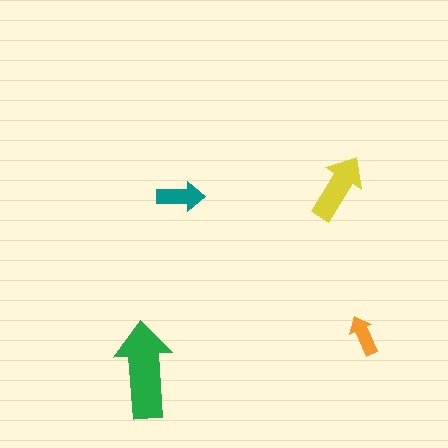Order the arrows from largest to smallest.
the green one, the yellow one, the teal one, the orange one.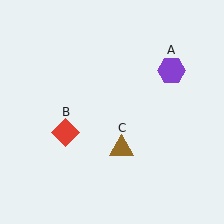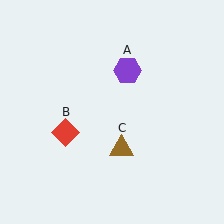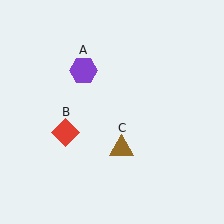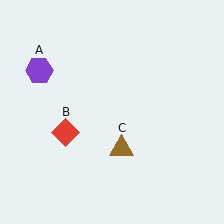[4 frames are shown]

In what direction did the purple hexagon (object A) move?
The purple hexagon (object A) moved left.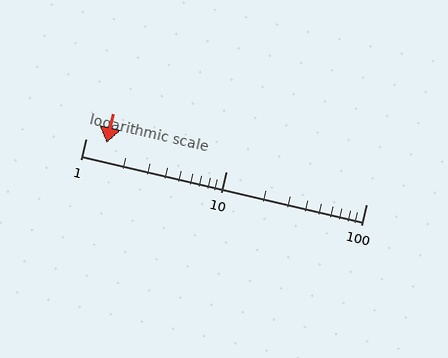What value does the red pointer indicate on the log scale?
The pointer indicates approximately 1.4.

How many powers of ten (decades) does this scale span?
The scale spans 2 decades, from 1 to 100.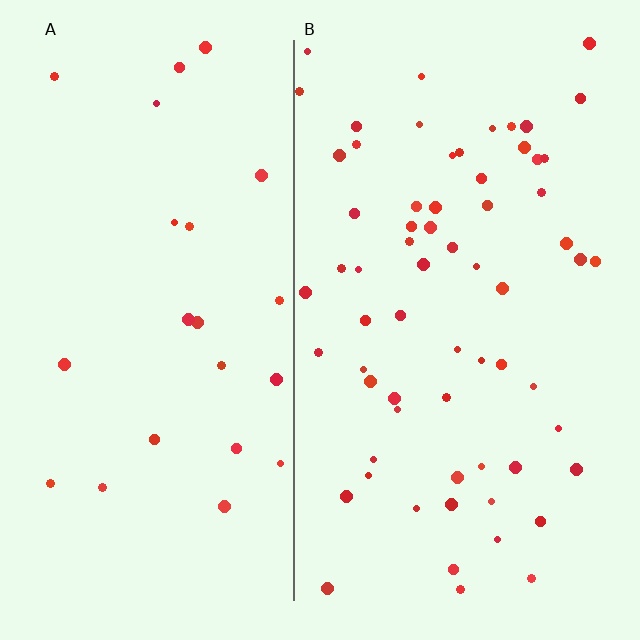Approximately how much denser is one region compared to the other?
Approximately 2.8× — region B over region A.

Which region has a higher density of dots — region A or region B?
B (the right).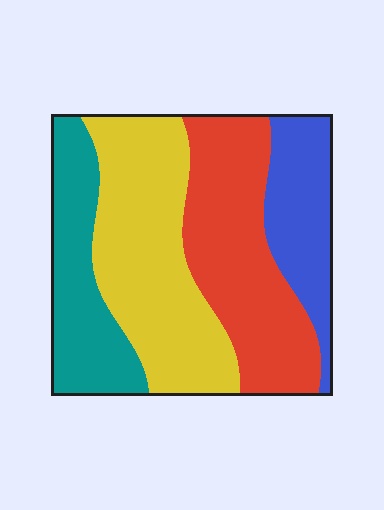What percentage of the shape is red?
Red covers roughly 30% of the shape.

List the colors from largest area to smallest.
From largest to smallest: yellow, red, teal, blue.